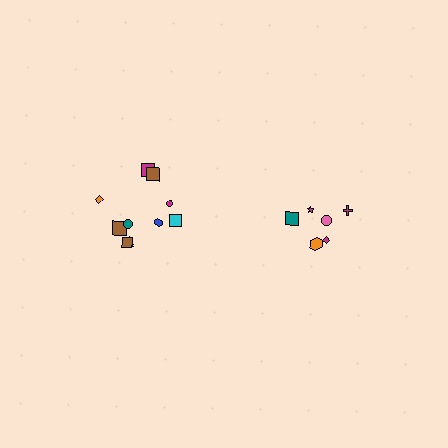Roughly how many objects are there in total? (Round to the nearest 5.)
Roughly 15 objects in total.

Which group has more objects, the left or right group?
The left group.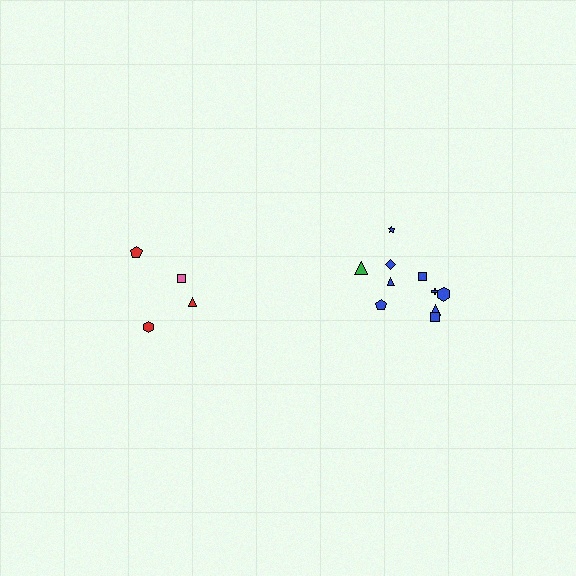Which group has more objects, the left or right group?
The right group.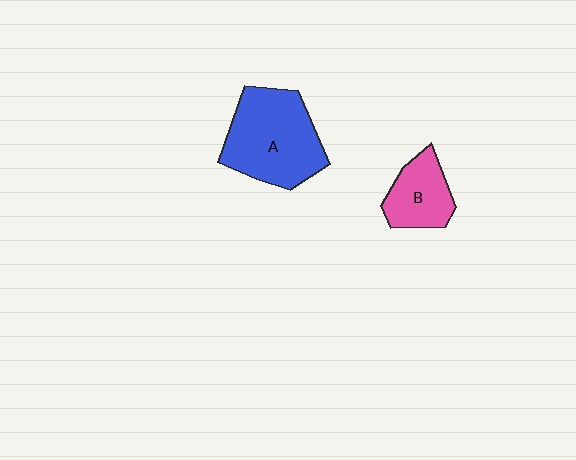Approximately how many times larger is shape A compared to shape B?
Approximately 1.9 times.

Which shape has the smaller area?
Shape B (pink).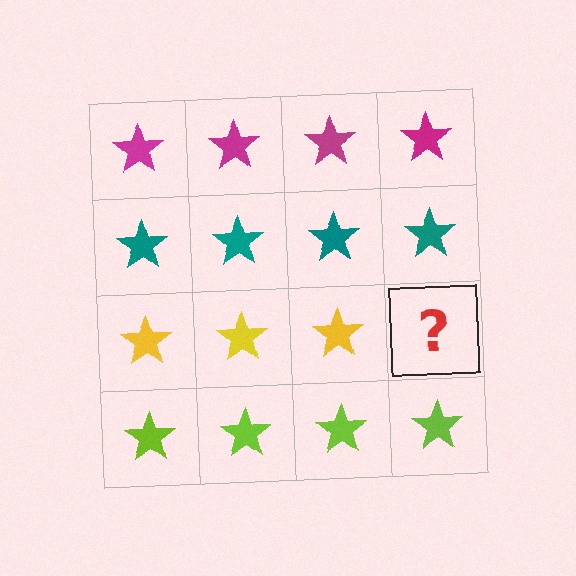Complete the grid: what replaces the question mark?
The question mark should be replaced with a yellow star.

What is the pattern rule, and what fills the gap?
The rule is that each row has a consistent color. The gap should be filled with a yellow star.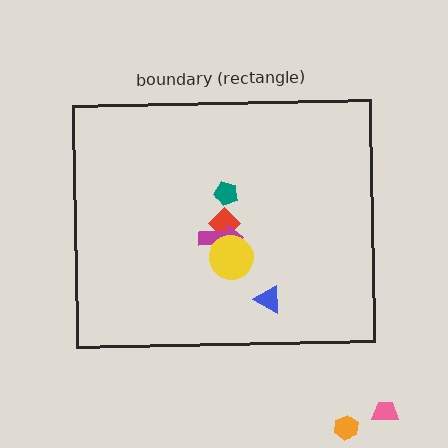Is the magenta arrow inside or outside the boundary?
Inside.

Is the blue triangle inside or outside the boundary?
Inside.